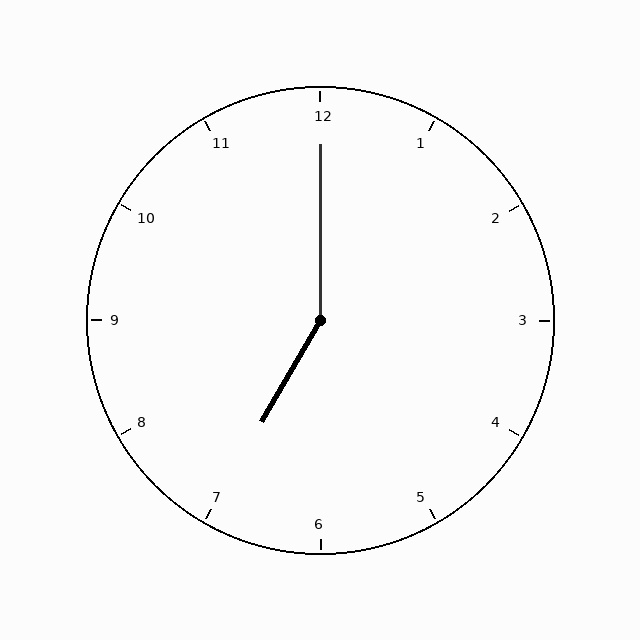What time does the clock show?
7:00.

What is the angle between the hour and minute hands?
Approximately 150 degrees.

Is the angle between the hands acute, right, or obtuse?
It is obtuse.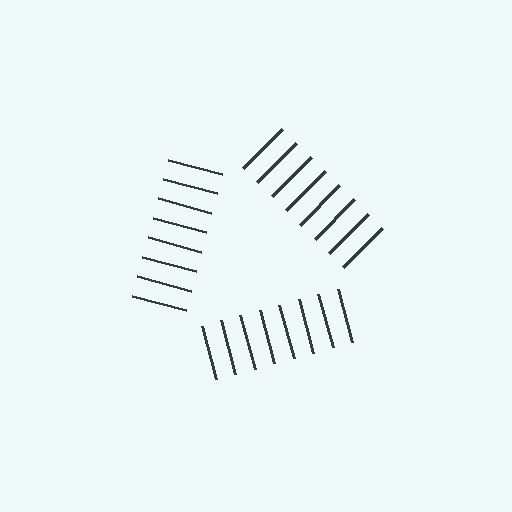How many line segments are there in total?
24 — 8 along each of the 3 edges.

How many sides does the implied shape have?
3 sides — the line-ends trace a triangle.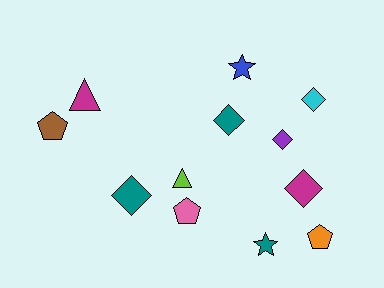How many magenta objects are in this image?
There are 2 magenta objects.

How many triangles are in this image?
There are 2 triangles.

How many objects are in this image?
There are 12 objects.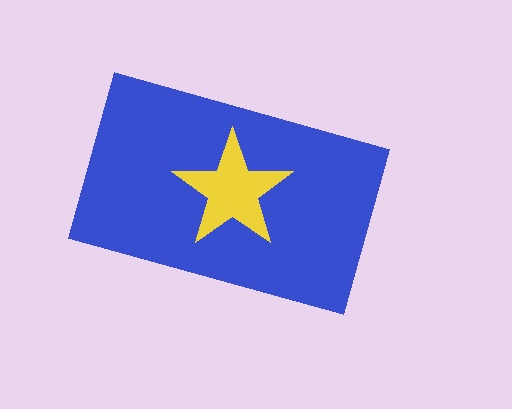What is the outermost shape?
The blue rectangle.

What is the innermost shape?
The yellow star.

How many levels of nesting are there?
2.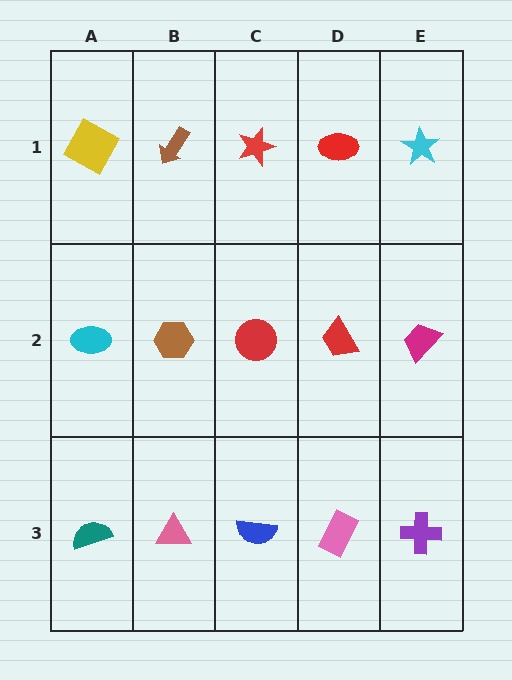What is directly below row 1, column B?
A brown hexagon.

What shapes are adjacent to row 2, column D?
A red ellipse (row 1, column D), a pink rectangle (row 3, column D), a red circle (row 2, column C), a magenta trapezoid (row 2, column E).